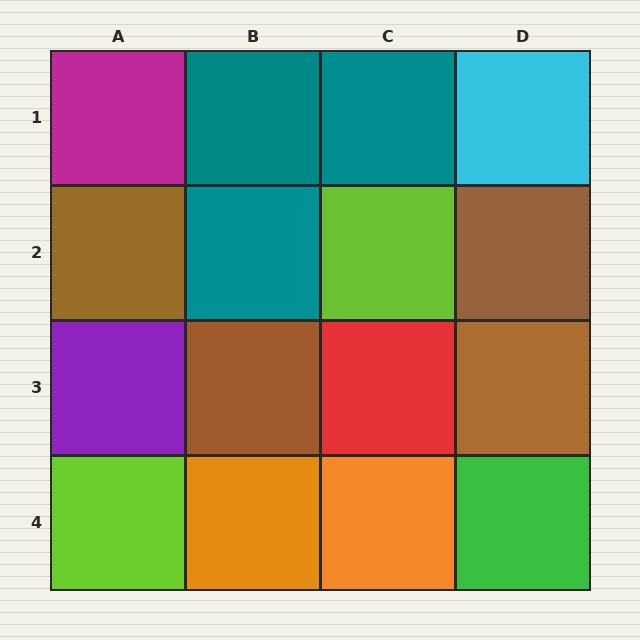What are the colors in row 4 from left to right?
Lime, orange, orange, green.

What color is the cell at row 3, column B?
Brown.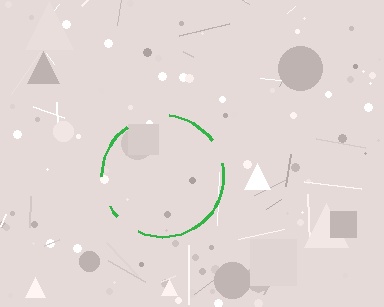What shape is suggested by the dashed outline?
The dashed outline suggests a circle.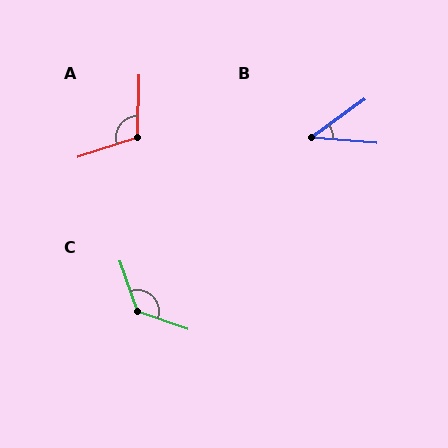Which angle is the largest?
C, at approximately 129 degrees.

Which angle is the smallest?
B, at approximately 41 degrees.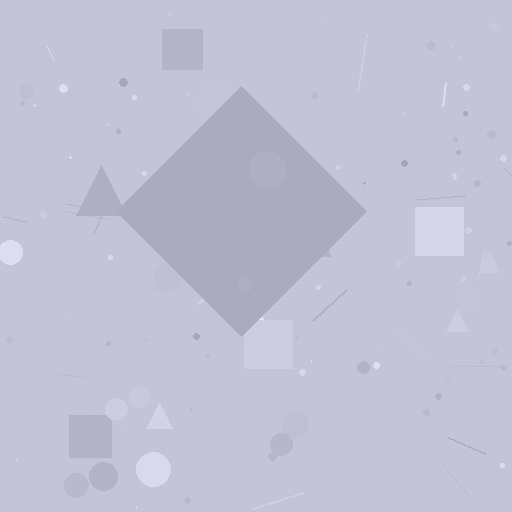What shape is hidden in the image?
A diamond is hidden in the image.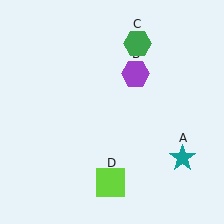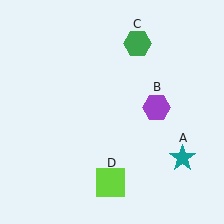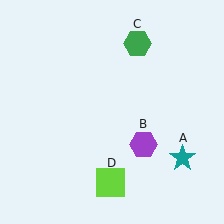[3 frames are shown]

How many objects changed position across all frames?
1 object changed position: purple hexagon (object B).